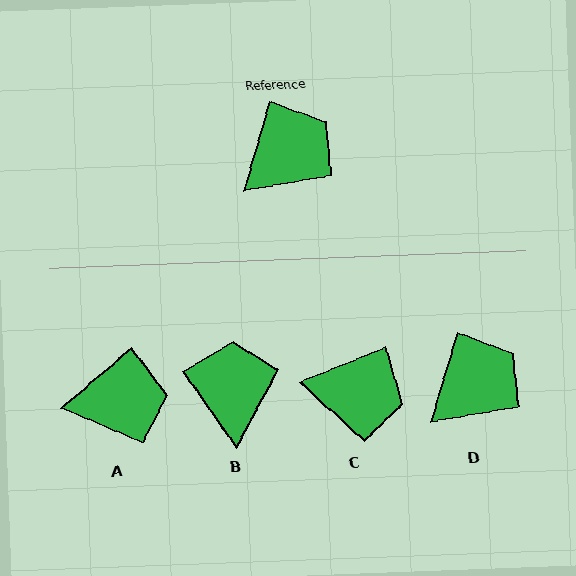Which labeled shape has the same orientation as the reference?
D.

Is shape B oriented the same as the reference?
No, it is off by about 52 degrees.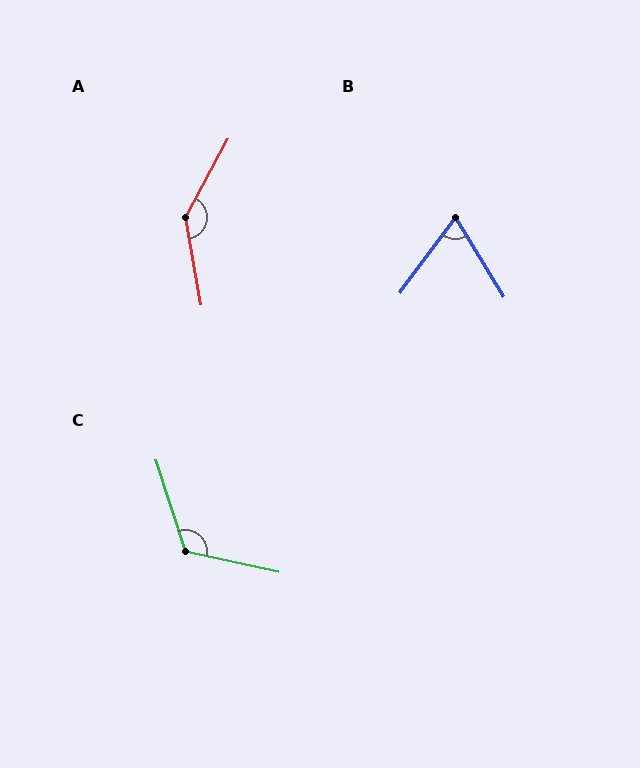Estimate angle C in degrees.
Approximately 120 degrees.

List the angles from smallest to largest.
B (68°), C (120°), A (142°).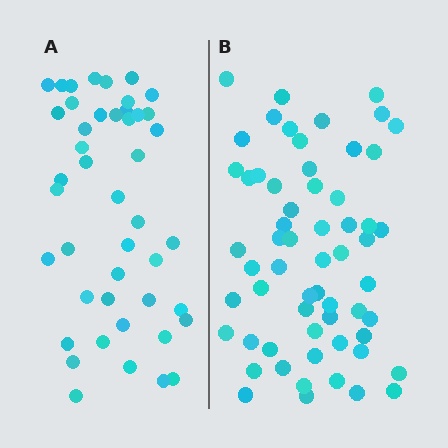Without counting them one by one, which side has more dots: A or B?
Region B (the right region) has more dots.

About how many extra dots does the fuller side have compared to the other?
Region B has approximately 15 more dots than region A.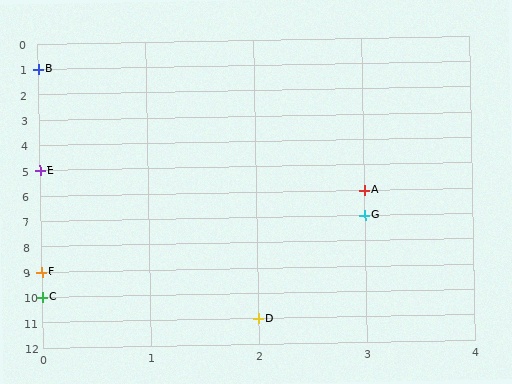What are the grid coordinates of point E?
Point E is at grid coordinates (0, 5).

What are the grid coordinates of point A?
Point A is at grid coordinates (3, 6).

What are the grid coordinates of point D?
Point D is at grid coordinates (2, 11).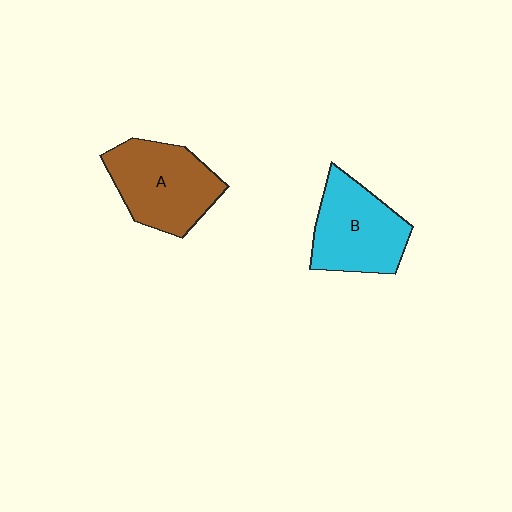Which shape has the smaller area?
Shape B (cyan).